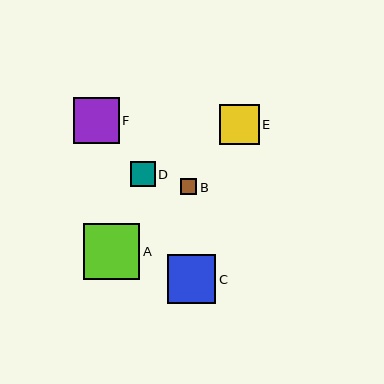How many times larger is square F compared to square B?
Square F is approximately 2.9 times the size of square B.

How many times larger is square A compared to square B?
Square A is approximately 3.5 times the size of square B.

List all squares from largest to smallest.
From largest to smallest: A, C, F, E, D, B.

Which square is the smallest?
Square B is the smallest with a size of approximately 16 pixels.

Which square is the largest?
Square A is the largest with a size of approximately 56 pixels.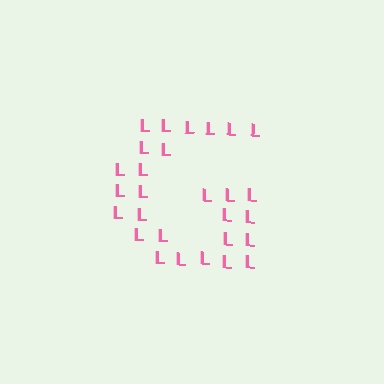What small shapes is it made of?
It is made of small letter L's.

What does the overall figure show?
The overall figure shows the letter G.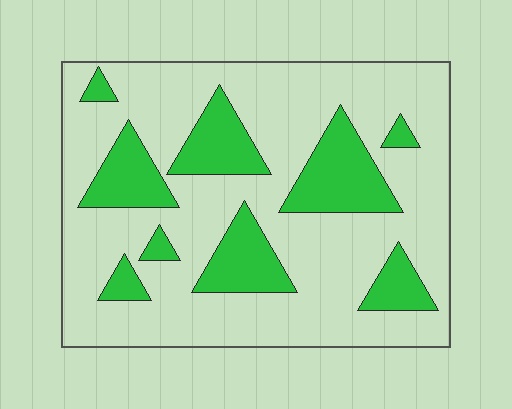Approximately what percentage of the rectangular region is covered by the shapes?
Approximately 25%.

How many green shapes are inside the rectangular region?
9.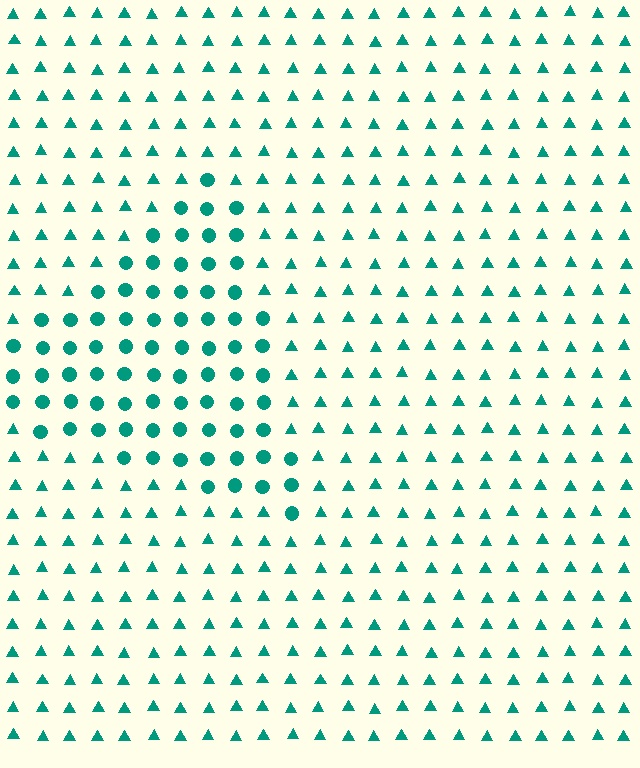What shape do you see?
I see a triangle.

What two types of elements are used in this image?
The image uses circles inside the triangle region and triangles outside it.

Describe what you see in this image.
The image is filled with small teal elements arranged in a uniform grid. A triangle-shaped region contains circles, while the surrounding area contains triangles. The boundary is defined purely by the change in element shape.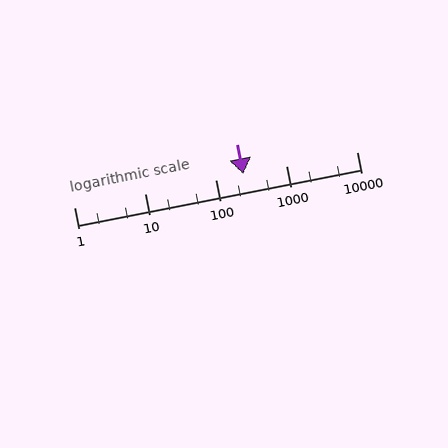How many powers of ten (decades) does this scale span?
The scale spans 4 decades, from 1 to 10000.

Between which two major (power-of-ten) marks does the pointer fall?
The pointer is between 100 and 1000.